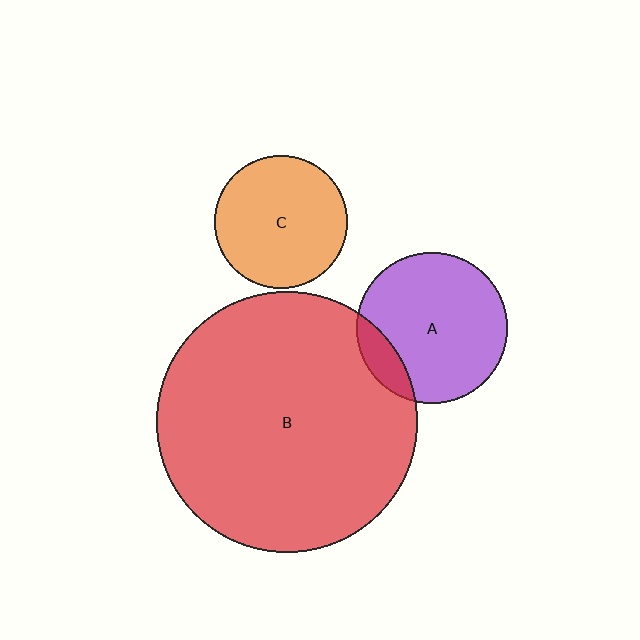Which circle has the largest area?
Circle B (red).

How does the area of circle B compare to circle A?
Approximately 3.0 times.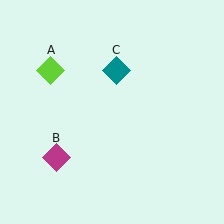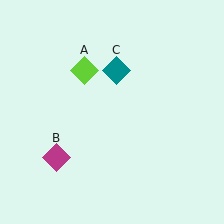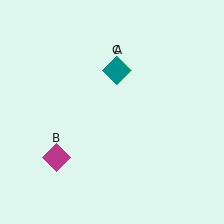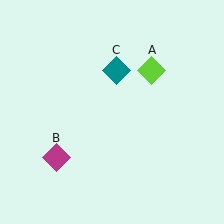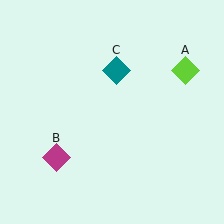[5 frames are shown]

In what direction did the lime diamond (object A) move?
The lime diamond (object A) moved right.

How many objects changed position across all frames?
1 object changed position: lime diamond (object A).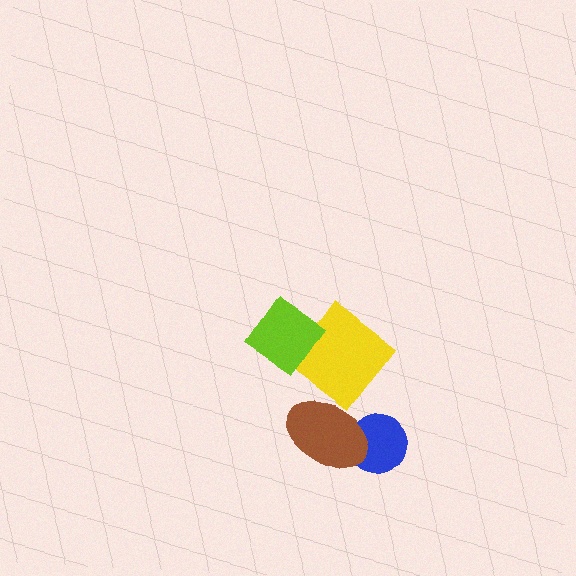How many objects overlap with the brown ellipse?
1 object overlaps with the brown ellipse.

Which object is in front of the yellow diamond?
The lime diamond is in front of the yellow diamond.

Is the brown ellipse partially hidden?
No, no other shape covers it.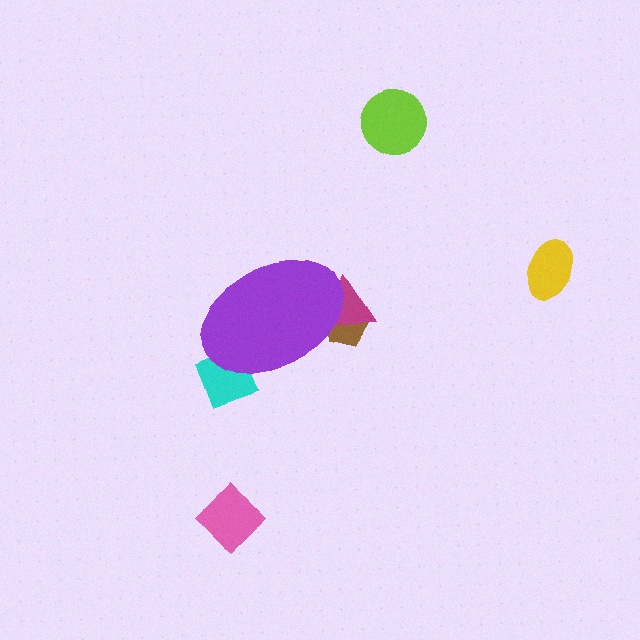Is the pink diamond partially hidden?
No, the pink diamond is fully visible.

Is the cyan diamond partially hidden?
Yes, the cyan diamond is partially hidden behind the purple ellipse.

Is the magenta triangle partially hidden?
Yes, the magenta triangle is partially hidden behind the purple ellipse.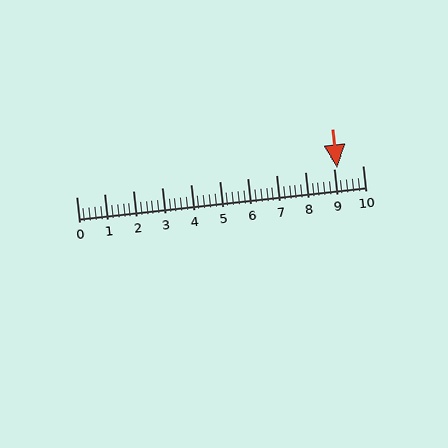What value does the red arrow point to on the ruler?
The red arrow points to approximately 9.1.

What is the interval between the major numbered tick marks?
The major tick marks are spaced 1 units apart.